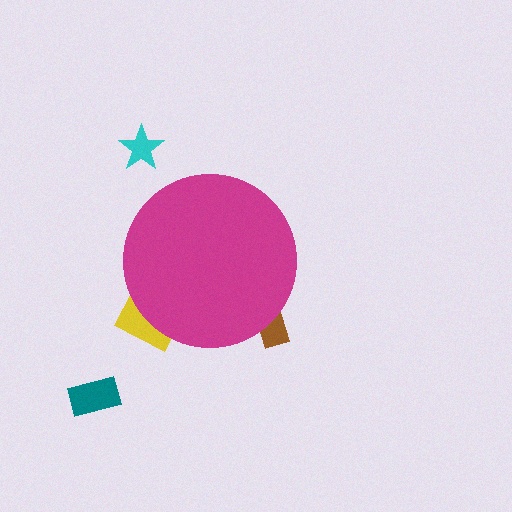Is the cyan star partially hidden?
No, the cyan star is fully visible.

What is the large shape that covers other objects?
A magenta circle.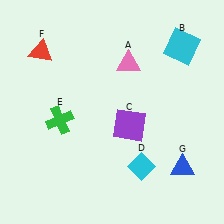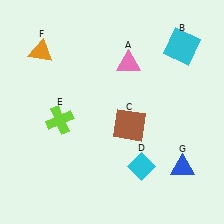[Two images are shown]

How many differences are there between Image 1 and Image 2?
There are 3 differences between the two images.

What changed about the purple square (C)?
In Image 1, C is purple. In Image 2, it changed to brown.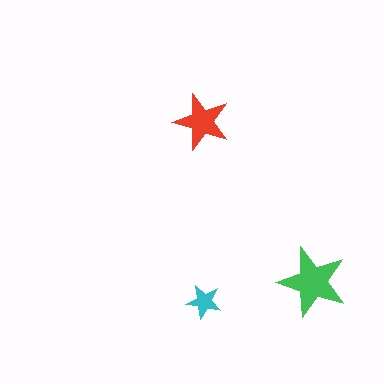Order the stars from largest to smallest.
the green one, the red one, the cyan one.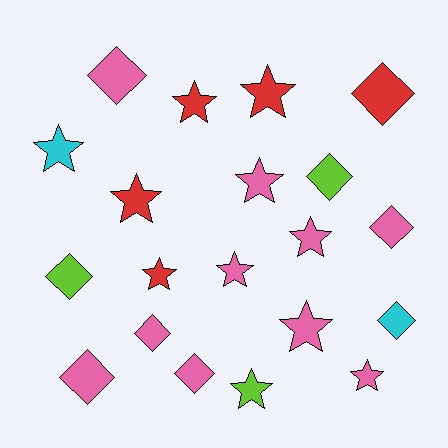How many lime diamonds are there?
There are 2 lime diamonds.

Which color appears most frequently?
Pink, with 10 objects.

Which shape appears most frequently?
Star, with 11 objects.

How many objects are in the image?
There are 20 objects.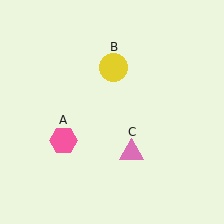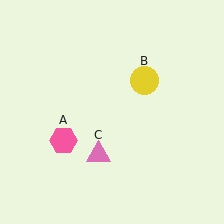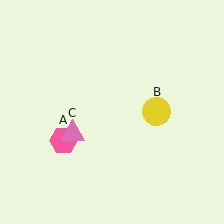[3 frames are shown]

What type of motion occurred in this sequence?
The yellow circle (object B), pink triangle (object C) rotated clockwise around the center of the scene.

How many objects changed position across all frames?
2 objects changed position: yellow circle (object B), pink triangle (object C).